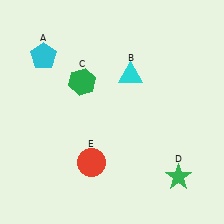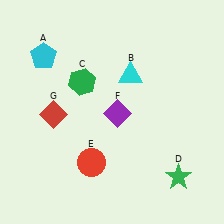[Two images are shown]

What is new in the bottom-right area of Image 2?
A purple diamond (F) was added in the bottom-right area of Image 2.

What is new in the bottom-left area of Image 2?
A red diamond (G) was added in the bottom-left area of Image 2.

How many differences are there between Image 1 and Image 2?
There are 2 differences between the two images.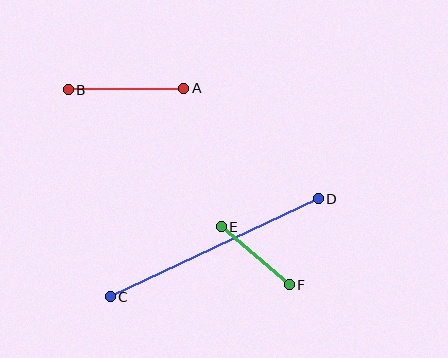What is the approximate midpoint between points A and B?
The midpoint is at approximately (126, 89) pixels.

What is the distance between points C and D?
The distance is approximately 230 pixels.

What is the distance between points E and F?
The distance is approximately 89 pixels.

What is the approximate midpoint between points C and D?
The midpoint is at approximately (214, 248) pixels.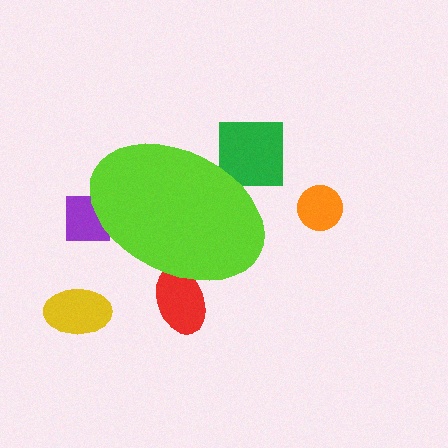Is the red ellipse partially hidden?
Yes, the red ellipse is partially hidden behind the lime ellipse.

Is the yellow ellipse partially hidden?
No, the yellow ellipse is fully visible.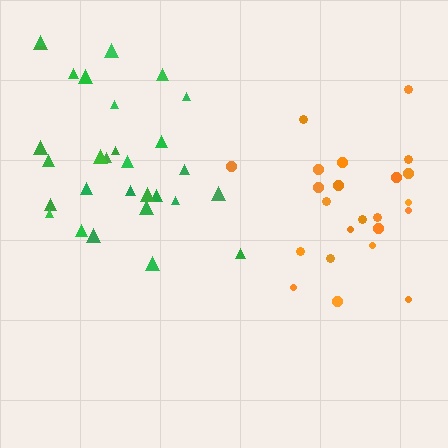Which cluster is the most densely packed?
Green.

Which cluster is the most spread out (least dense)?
Orange.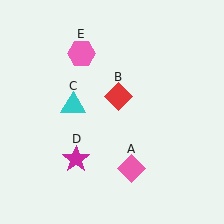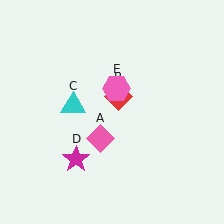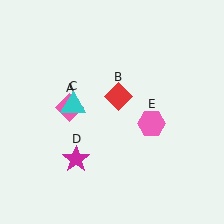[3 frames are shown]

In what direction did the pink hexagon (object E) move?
The pink hexagon (object E) moved down and to the right.